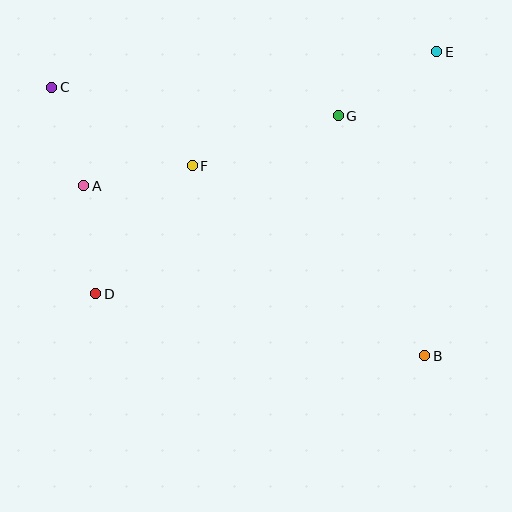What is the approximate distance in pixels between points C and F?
The distance between C and F is approximately 161 pixels.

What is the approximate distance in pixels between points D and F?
The distance between D and F is approximately 160 pixels.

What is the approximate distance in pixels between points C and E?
The distance between C and E is approximately 386 pixels.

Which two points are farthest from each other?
Points B and C are farthest from each other.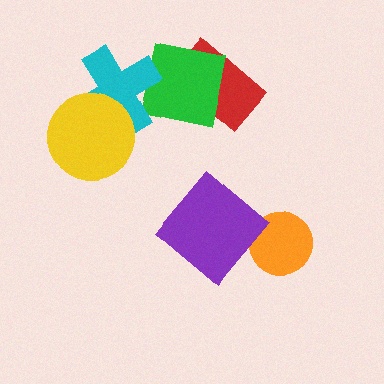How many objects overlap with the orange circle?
0 objects overlap with the orange circle.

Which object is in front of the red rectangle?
The green square is in front of the red rectangle.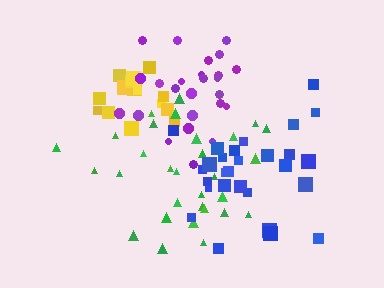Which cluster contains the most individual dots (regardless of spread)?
Green (30).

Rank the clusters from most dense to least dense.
yellow, blue, purple, green.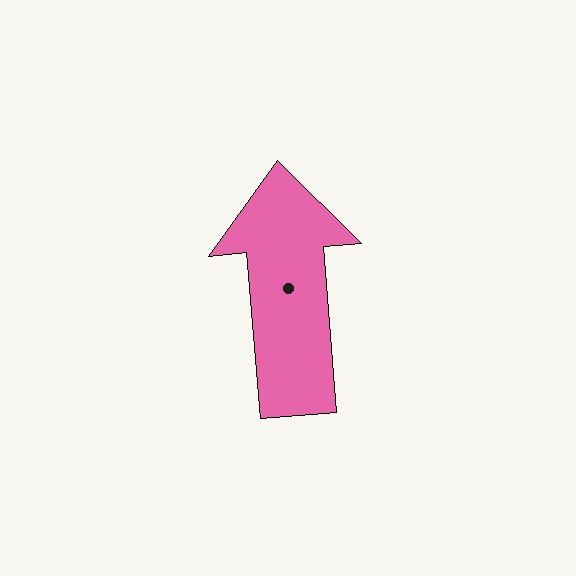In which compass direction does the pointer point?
North.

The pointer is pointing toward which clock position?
Roughly 12 o'clock.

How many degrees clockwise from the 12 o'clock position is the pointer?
Approximately 355 degrees.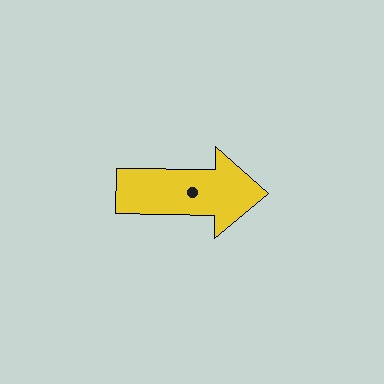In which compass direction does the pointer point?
East.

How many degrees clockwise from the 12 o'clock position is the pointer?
Approximately 91 degrees.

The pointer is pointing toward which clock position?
Roughly 3 o'clock.